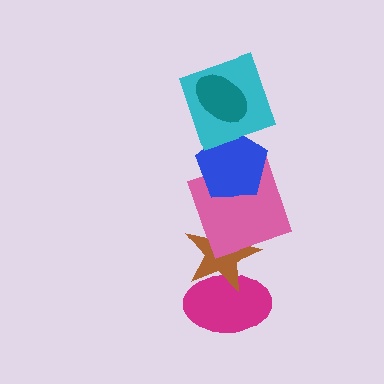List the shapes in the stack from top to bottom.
From top to bottom: the teal ellipse, the cyan square, the blue pentagon, the pink square, the brown star, the magenta ellipse.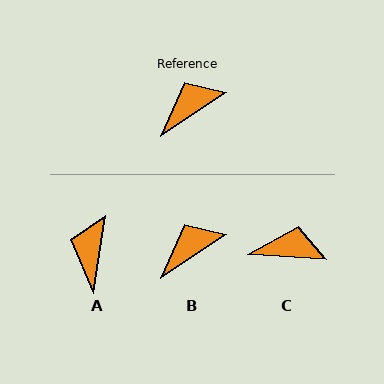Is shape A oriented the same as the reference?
No, it is off by about 48 degrees.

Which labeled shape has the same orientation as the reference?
B.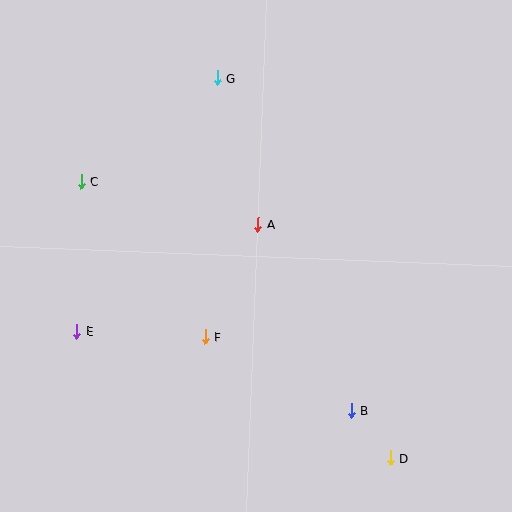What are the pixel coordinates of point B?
Point B is at (351, 411).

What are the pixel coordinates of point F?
Point F is at (205, 337).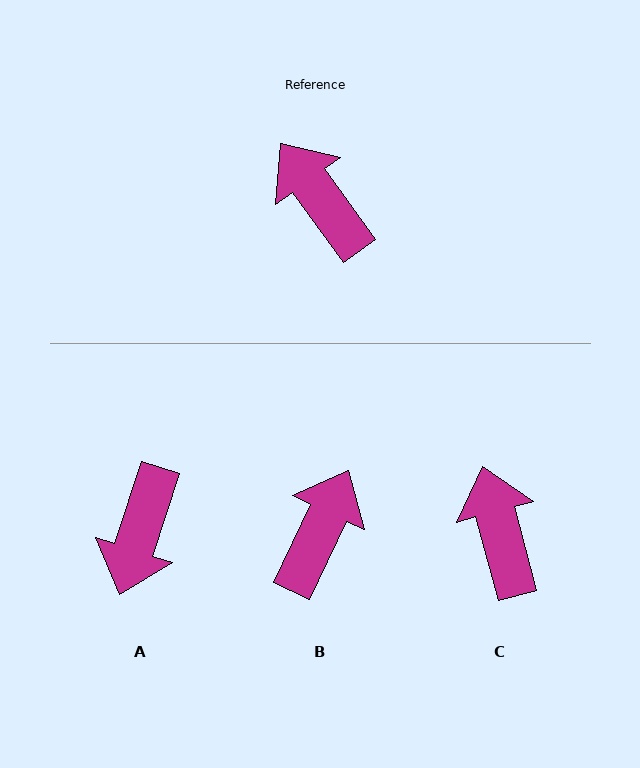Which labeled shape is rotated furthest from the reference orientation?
A, about 126 degrees away.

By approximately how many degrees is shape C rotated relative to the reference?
Approximately 21 degrees clockwise.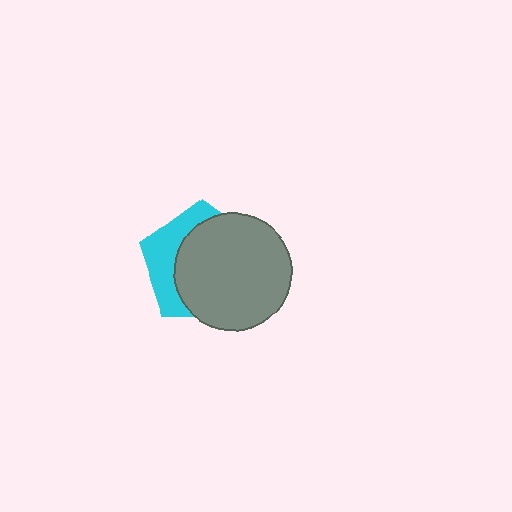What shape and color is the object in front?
The object in front is a gray circle.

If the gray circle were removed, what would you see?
You would see the complete cyan pentagon.